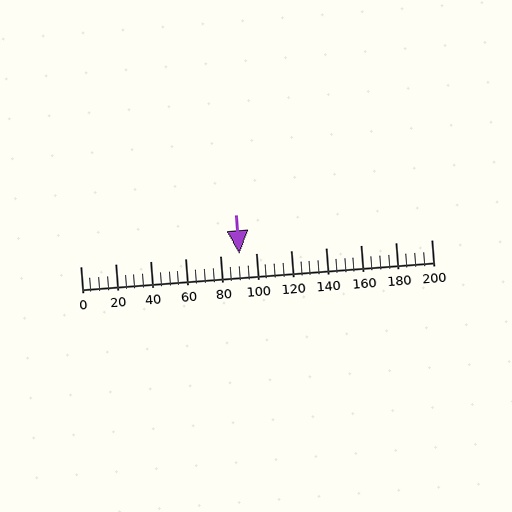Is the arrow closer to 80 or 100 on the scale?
The arrow is closer to 100.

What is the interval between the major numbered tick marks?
The major tick marks are spaced 20 units apart.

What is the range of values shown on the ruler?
The ruler shows values from 0 to 200.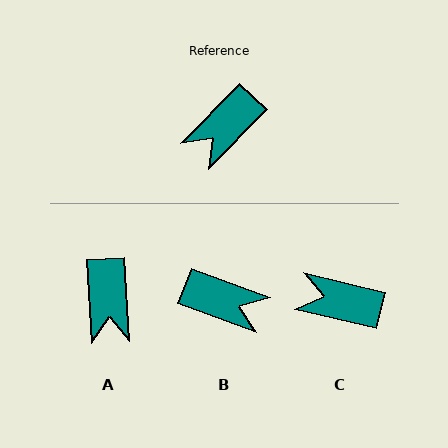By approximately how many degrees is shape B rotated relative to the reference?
Approximately 114 degrees counter-clockwise.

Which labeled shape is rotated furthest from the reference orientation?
B, about 114 degrees away.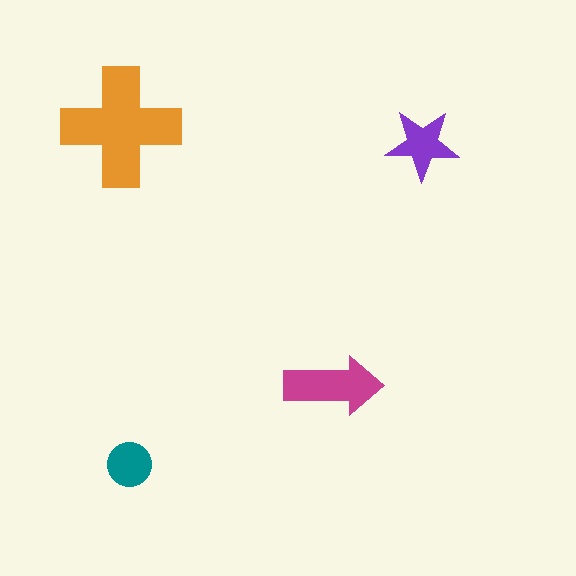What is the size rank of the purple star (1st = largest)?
3rd.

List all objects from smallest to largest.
The teal circle, the purple star, the magenta arrow, the orange cross.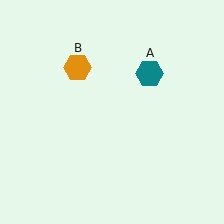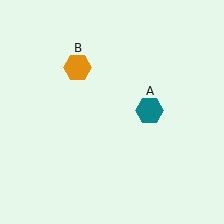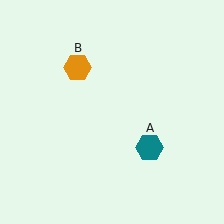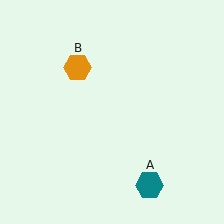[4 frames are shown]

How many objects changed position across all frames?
1 object changed position: teal hexagon (object A).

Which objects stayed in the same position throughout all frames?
Orange hexagon (object B) remained stationary.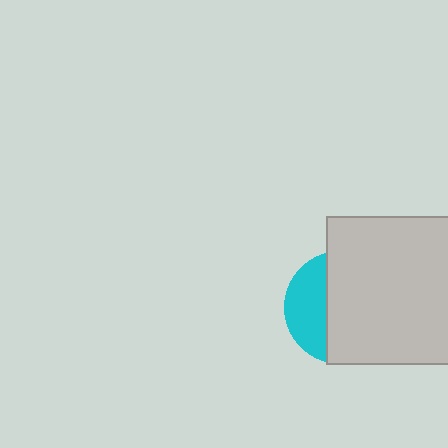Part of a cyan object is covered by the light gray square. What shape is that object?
It is a circle.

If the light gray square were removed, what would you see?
You would see the complete cyan circle.